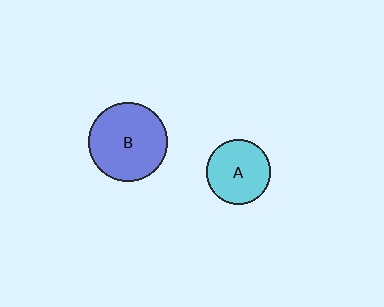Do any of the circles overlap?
No, none of the circles overlap.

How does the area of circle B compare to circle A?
Approximately 1.5 times.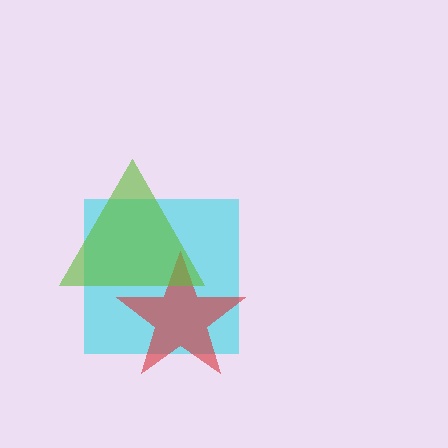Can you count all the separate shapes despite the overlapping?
Yes, there are 3 separate shapes.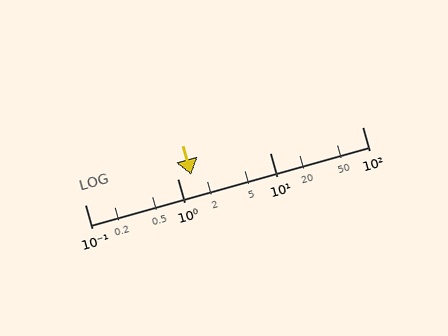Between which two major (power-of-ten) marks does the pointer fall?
The pointer is between 1 and 10.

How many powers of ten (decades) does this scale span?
The scale spans 3 decades, from 0.1 to 100.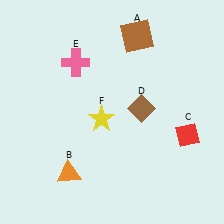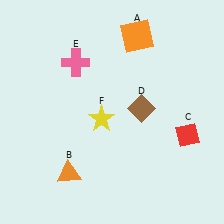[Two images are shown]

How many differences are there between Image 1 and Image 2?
There is 1 difference between the two images.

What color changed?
The square (A) changed from brown in Image 1 to orange in Image 2.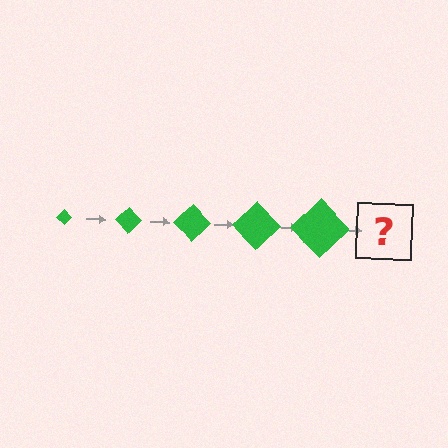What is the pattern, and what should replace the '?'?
The pattern is that the diamond gets progressively larger each step. The '?' should be a green diamond, larger than the previous one.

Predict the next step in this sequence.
The next step is a green diamond, larger than the previous one.